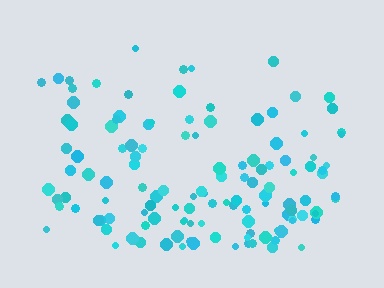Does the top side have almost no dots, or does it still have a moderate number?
Still a moderate number, just noticeably fewer than the bottom.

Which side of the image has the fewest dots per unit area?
The top.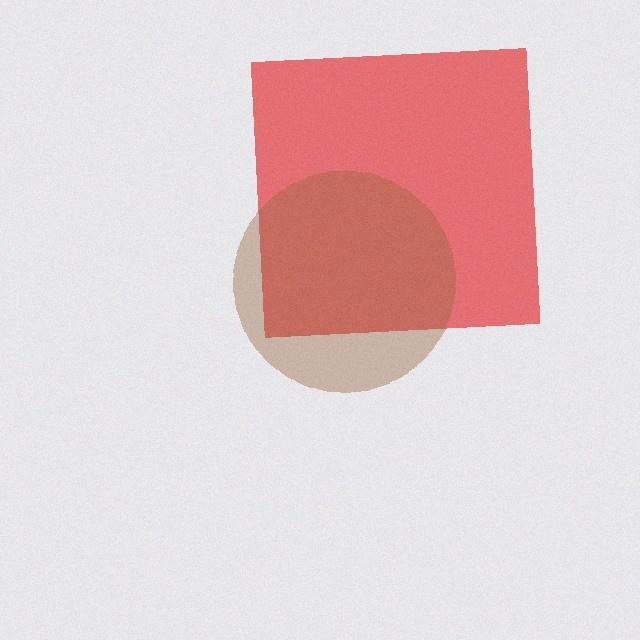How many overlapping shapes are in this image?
There are 2 overlapping shapes in the image.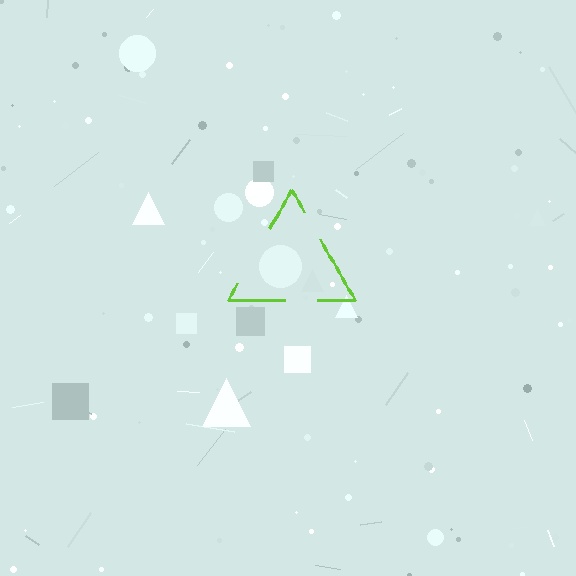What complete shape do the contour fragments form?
The contour fragments form a triangle.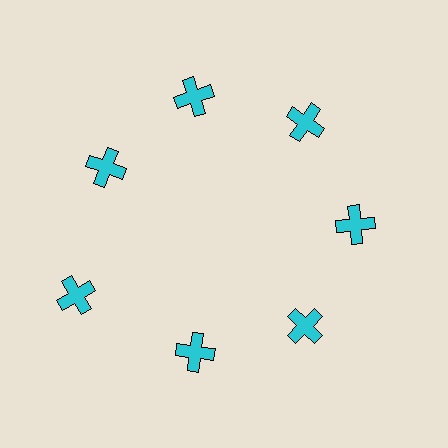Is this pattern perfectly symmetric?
No. The 7 cyan crosses are arranged in a ring, but one element near the 8 o'clock position is pushed outward from the center, breaking the 7-fold rotational symmetry.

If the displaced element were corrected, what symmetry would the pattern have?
It would have 7-fold rotational symmetry — the pattern would map onto itself every 51 degrees.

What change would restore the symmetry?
The symmetry would be restored by moving it inward, back onto the ring so that all 7 crosses sit at equal angles and equal distance from the center.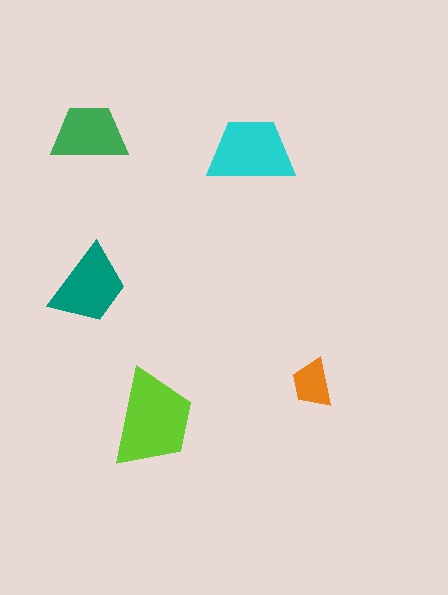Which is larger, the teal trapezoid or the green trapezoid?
The teal one.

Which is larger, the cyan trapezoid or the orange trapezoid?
The cyan one.